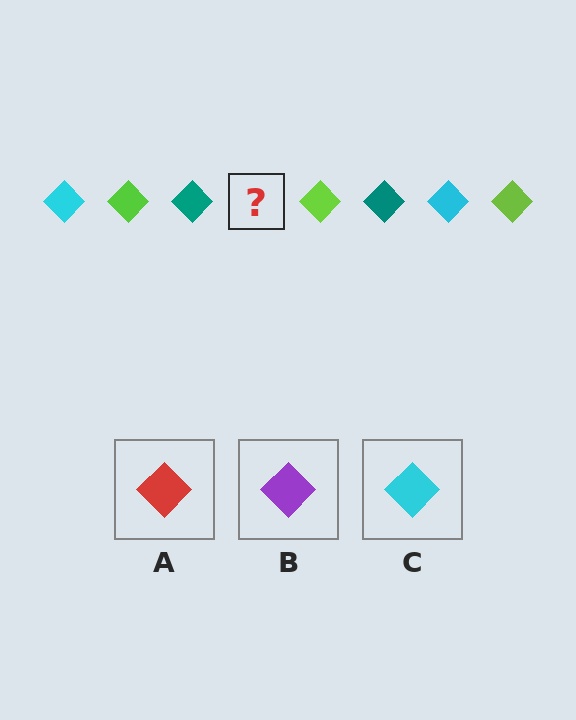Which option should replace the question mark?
Option C.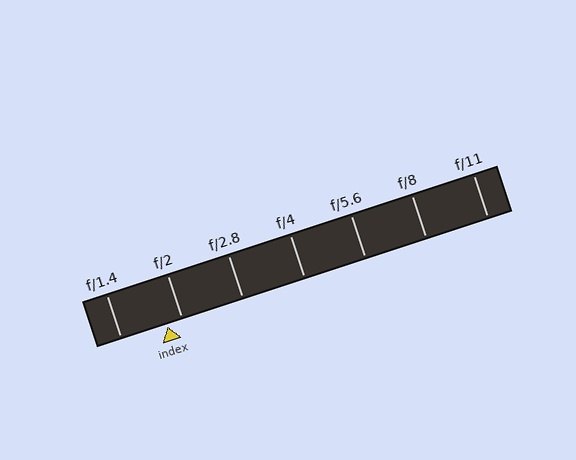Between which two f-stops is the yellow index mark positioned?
The index mark is between f/1.4 and f/2.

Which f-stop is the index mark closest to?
The index mark is closest to f/2.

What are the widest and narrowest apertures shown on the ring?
The widest aperture shown is f/1.4 and the narrowest is f/11.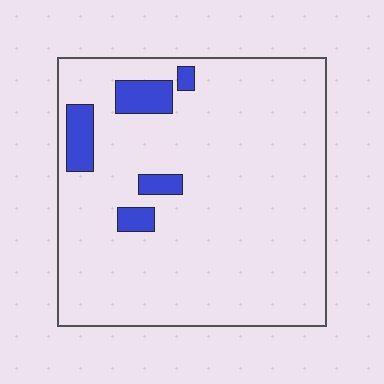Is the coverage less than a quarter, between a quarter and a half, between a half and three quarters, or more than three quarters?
Less than a quarter.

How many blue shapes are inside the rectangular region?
5.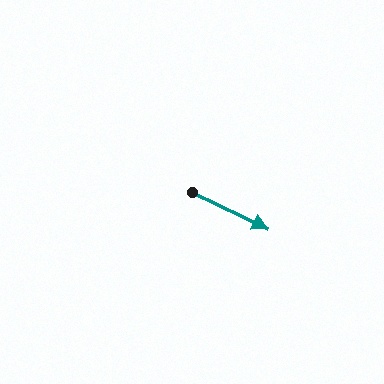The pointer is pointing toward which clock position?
Roughly 4 o'clock.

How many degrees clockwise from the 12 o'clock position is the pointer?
Approximately 116 degrees.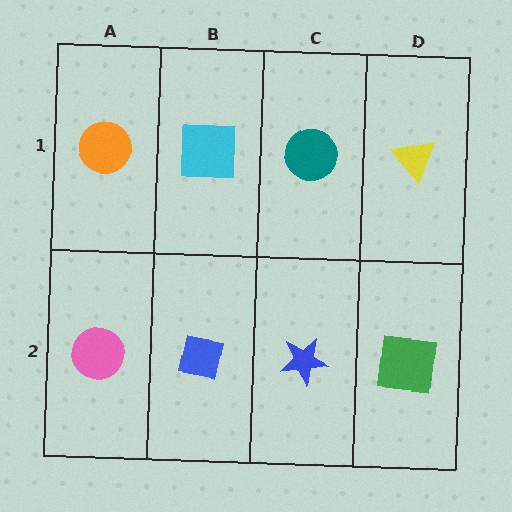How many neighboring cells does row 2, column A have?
2.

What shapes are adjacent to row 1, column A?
A pink circle (row 2, column A), a cyan square (row 1, column B).